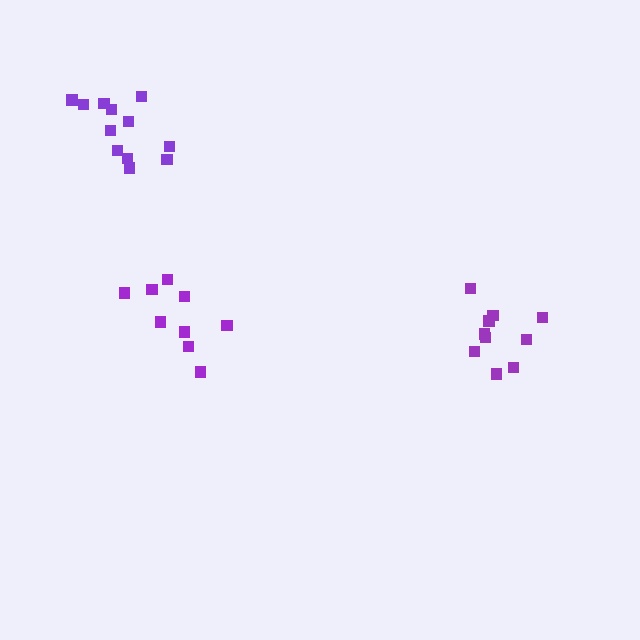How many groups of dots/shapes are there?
There are 3 groups.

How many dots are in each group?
Group 1: 9 dots, Group 2: 10 dots, Group 3: 12 dots (31 total).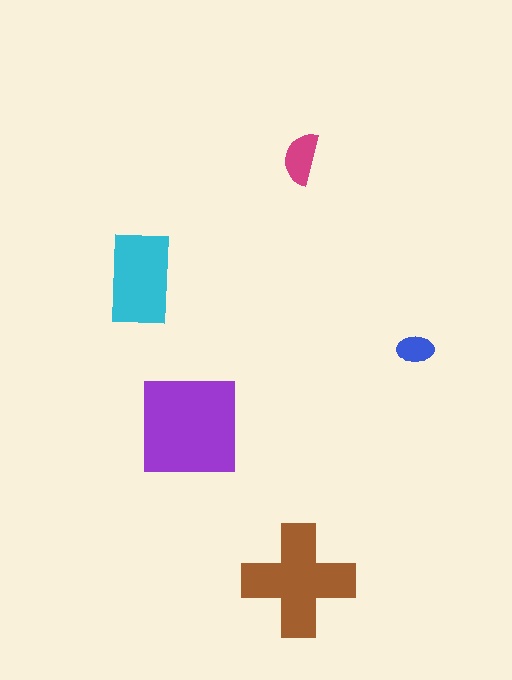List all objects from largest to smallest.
The purple square, the brown cross, the cyan rectangle, the magenta semicircle, the blue ellipse.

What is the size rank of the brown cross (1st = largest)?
2nd.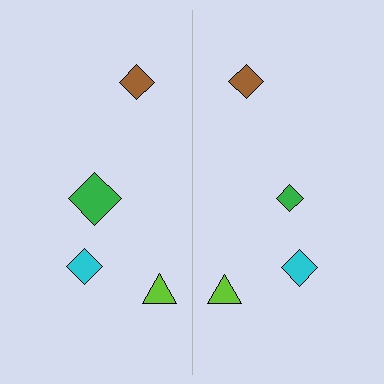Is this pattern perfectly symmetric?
No, the pattern is not perfectly symmetric. The green diamond on the right side has a different size than its mirror counterpart.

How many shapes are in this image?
There are 8 shapes in this image.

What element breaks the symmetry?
The green diamond on the right side has a different size than its mirror counterpart.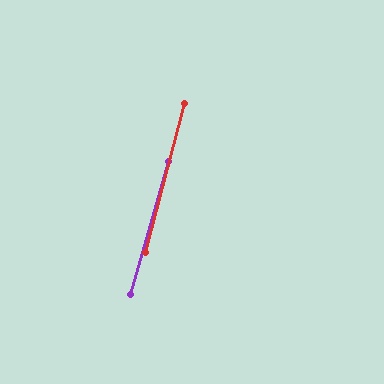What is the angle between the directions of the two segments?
Approximately 1 degree.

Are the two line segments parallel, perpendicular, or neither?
Parallel — their directions differ by only 1.0°.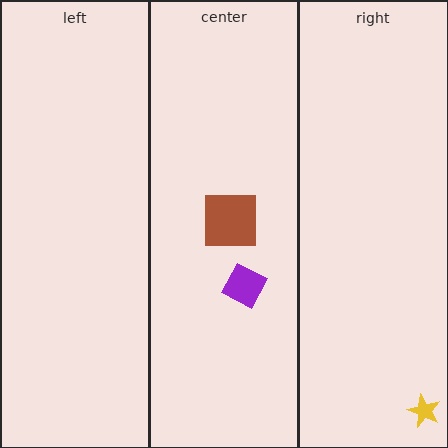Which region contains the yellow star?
The right region.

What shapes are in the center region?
The purple diamond, the brown square.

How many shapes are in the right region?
1.